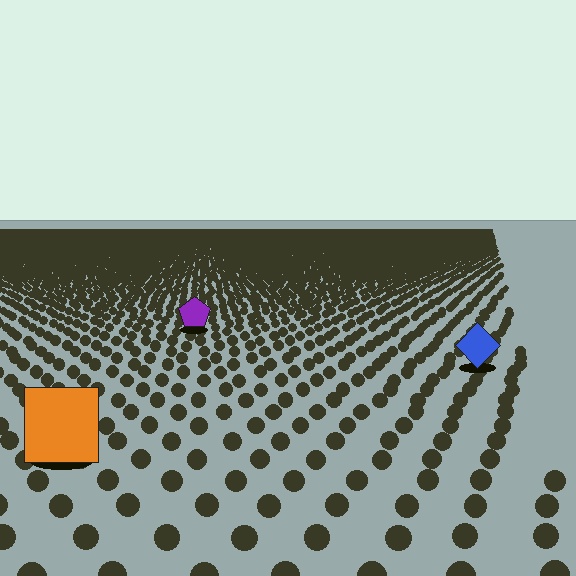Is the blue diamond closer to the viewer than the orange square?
No. The orange square is closer — you can tell from the texture gradient: the ground texture is coarser near it.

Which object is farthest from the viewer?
The purple pentagon is farthest from the viewer. It appears smaller and the ground texture around it is denser.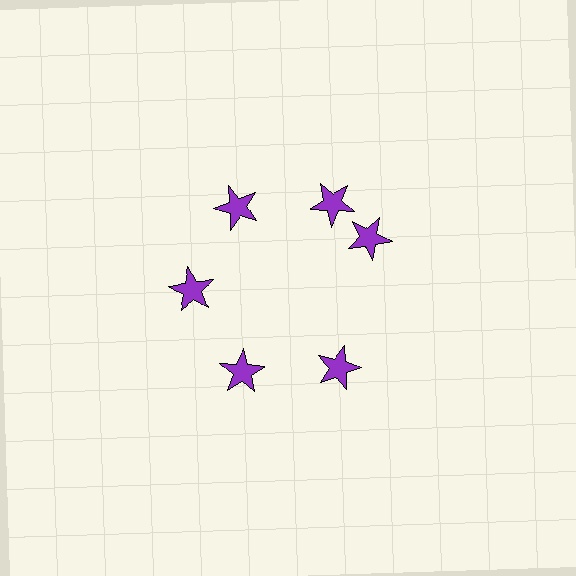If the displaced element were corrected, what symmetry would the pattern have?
It would have 6-fold rotational symmetry — the pattern would map onto itself every 60 degrees.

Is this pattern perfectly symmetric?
No. The 6 purple stars are arranged in a ring, but one element near the 3 o'clock position is rotated out of alignment along the ring, breaking the 6-fold rotational symmetry.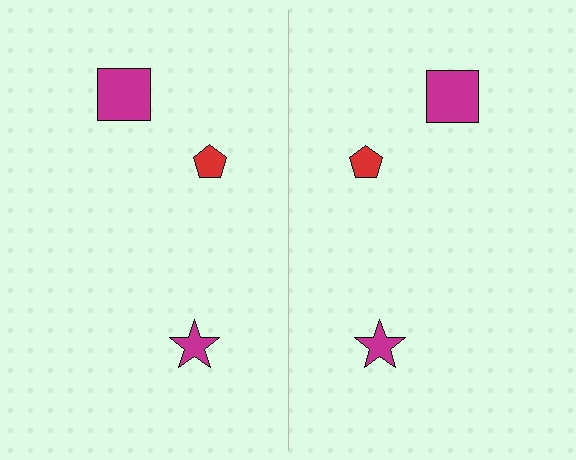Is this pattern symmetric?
Yes, this pattern has bilateral (reflection) symmetry.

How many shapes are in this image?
There are 6 shapes in this image.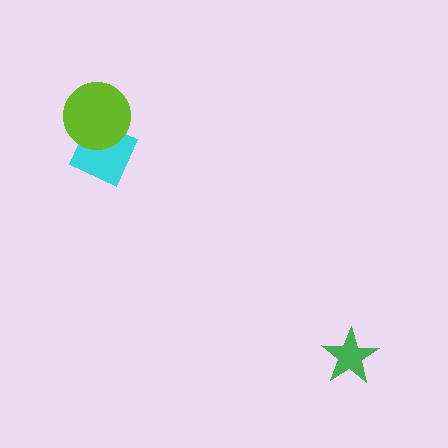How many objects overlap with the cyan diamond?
1 object overlaps with the cyan diamond.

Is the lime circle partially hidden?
No, no other shape covers it.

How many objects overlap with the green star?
0 objects overlap with the green star.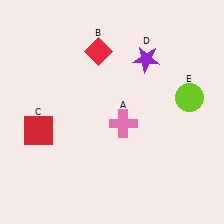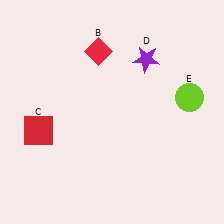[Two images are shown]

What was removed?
The pink cross (A) was removed in Image 2.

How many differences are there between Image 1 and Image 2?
There is 1 difference between the two images.